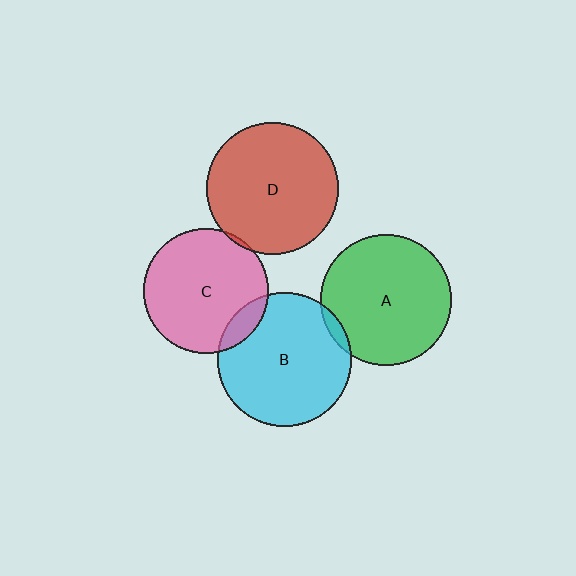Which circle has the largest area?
Circle B (cyan).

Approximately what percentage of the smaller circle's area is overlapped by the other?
Approximately 10%.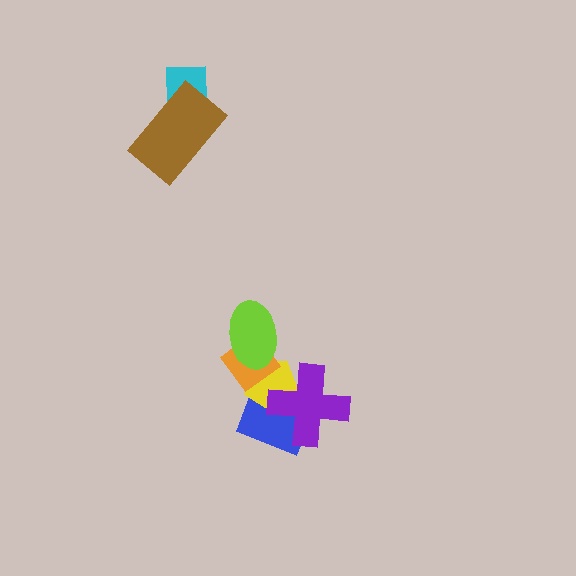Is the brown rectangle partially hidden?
No, no other shape covers it.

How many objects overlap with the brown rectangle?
1 object overlaps with the brown rectangle.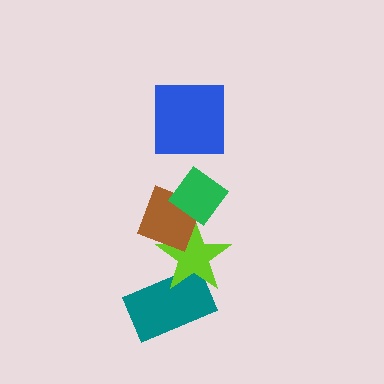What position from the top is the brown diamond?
The brown diamond is 3rd from the top.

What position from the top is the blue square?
The blue square is 1st from the top.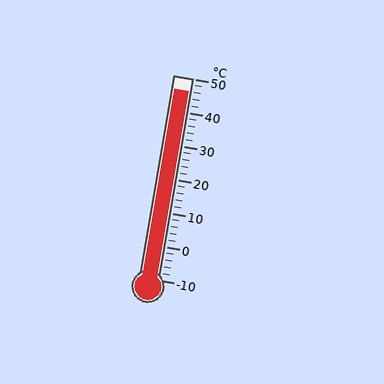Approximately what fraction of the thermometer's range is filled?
The thermometer is filled to approximately 95% of its range.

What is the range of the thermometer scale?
The thermometer scale ranges from -10°C to 50°C.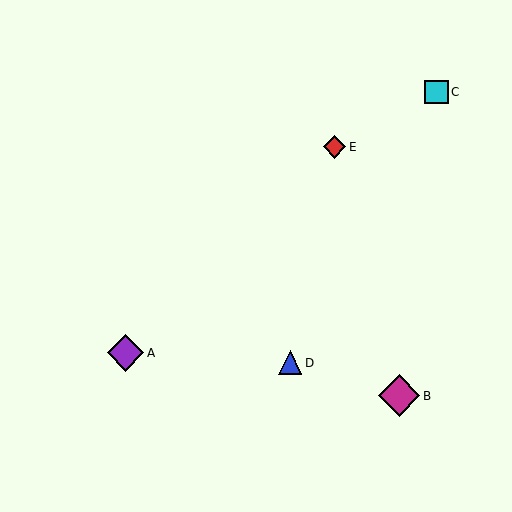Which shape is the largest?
The magenta diamond (labeled B) is the largest.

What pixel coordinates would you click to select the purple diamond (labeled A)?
Click at (125, 353) to select the purple diamond A.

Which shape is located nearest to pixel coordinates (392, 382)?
The magenta diamond (labeled B) at (399, 396) is nearest to that location.